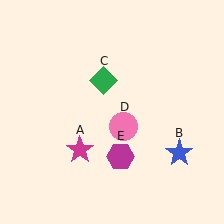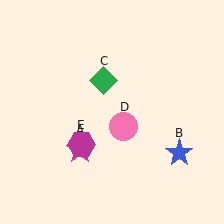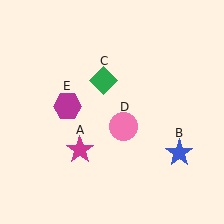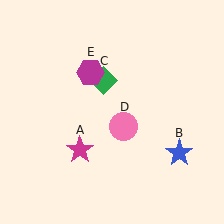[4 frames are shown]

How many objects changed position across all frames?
1 object changed position: magenta hexagon (object E).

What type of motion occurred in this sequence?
The magenta hexagon (object E) rotated clockwise around the center of the scene.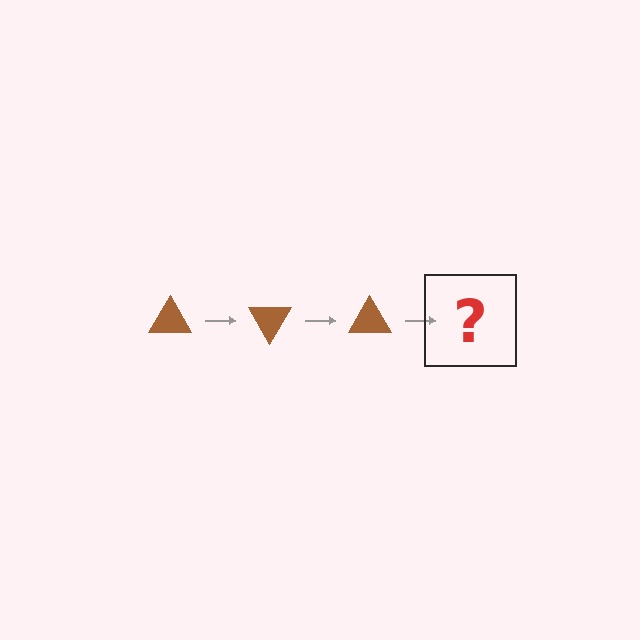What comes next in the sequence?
The next element should be a brown triangle rotated 180 degrees.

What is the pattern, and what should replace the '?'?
The pattern is that the triangle rotates 60 degrees each step. The '?' should be a brown triangle rotated 180 degrees.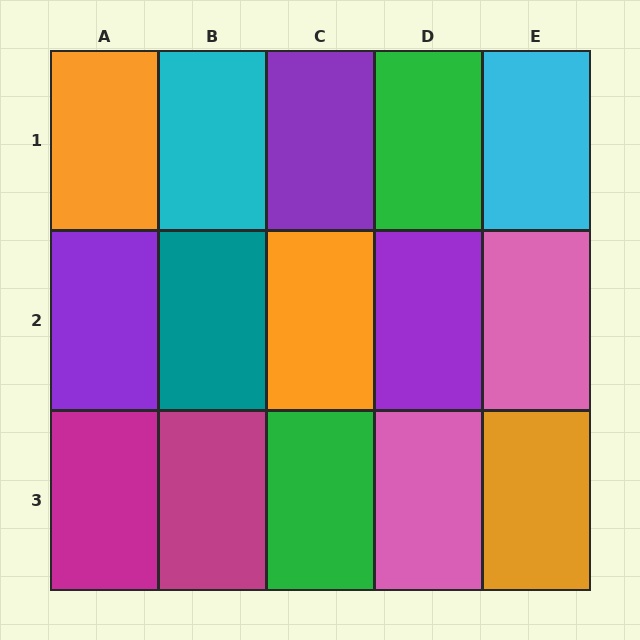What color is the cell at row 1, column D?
Green.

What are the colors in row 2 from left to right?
Purple, teal, orange, purple, pink.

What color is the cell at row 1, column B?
Cyan.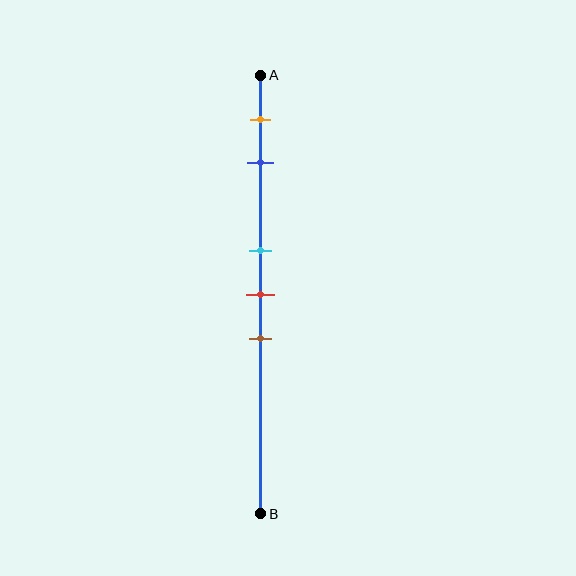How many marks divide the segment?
There are 5 marks dividing the segment.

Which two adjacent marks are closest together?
The cyan and red marks are the closest adjacent pair.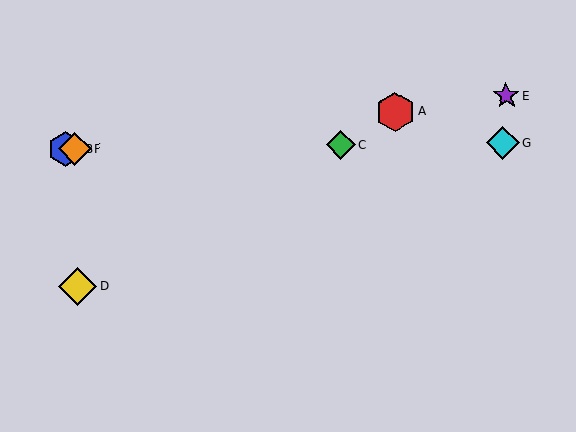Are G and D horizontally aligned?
No, G is at y≈143 and D is at y≈287.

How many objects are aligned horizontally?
4 objects (B, C, F, G) are aligned horizontally.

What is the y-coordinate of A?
Object A is at y≈112.